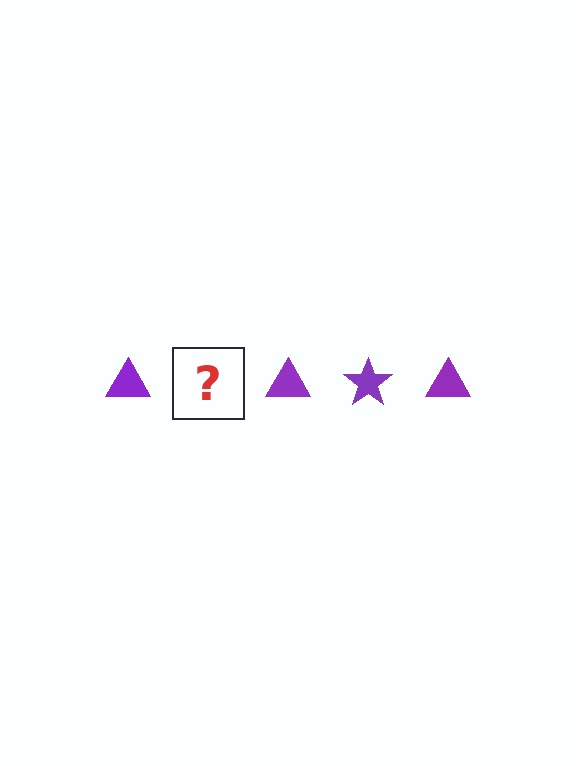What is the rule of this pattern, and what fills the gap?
The rule is that the pattern cycles through triangle, star shapes in purple. The gap should be filled with a purple star.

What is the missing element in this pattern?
The missing element is a purple star.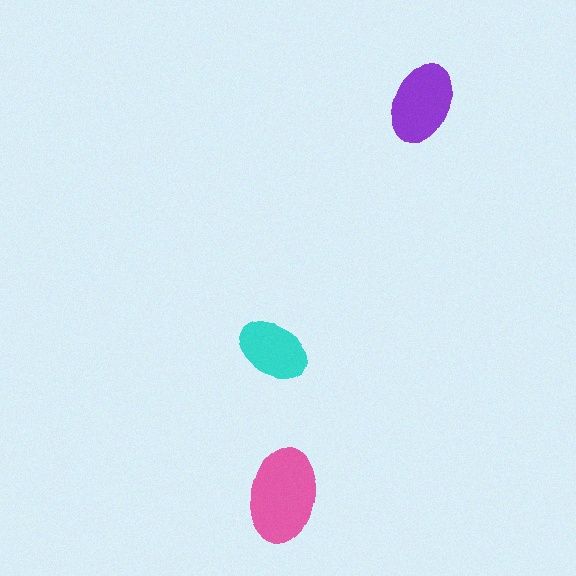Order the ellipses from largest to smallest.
the pink one, the purple one, the cyan one.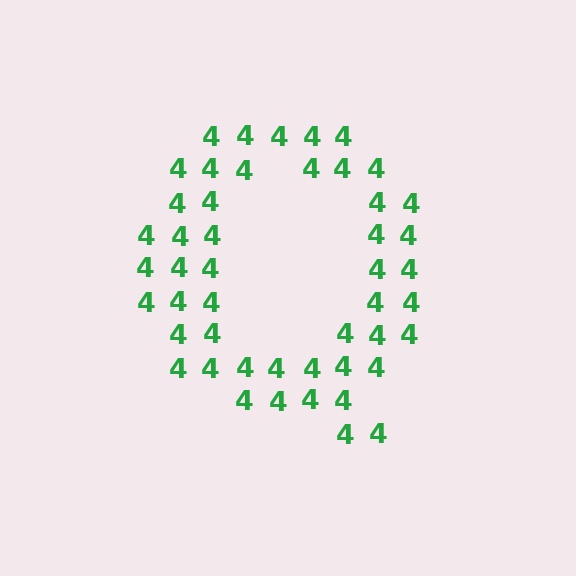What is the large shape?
The large shape is the letter Q.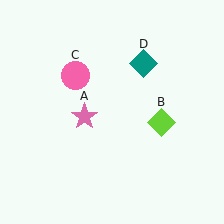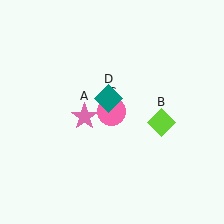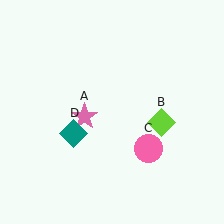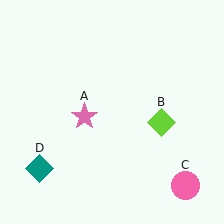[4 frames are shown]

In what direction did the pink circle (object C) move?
The pink circle (object C) moved down and to the right.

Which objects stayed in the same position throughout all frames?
Pink star (object A) and lime diamond (object B) remained stationary.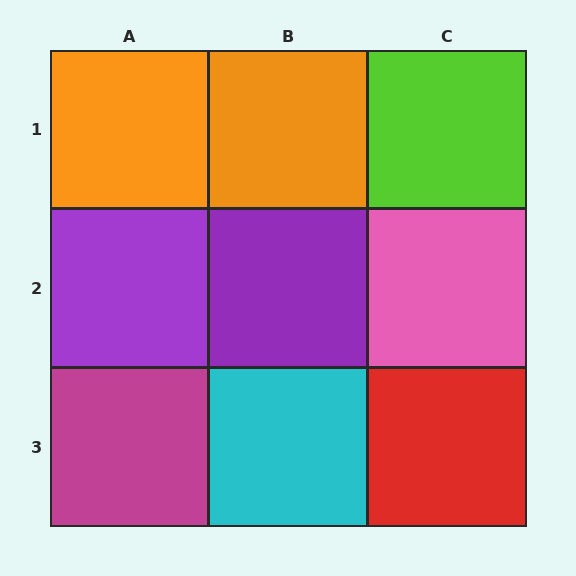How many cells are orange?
2 cells are orange.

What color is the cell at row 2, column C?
Pink.